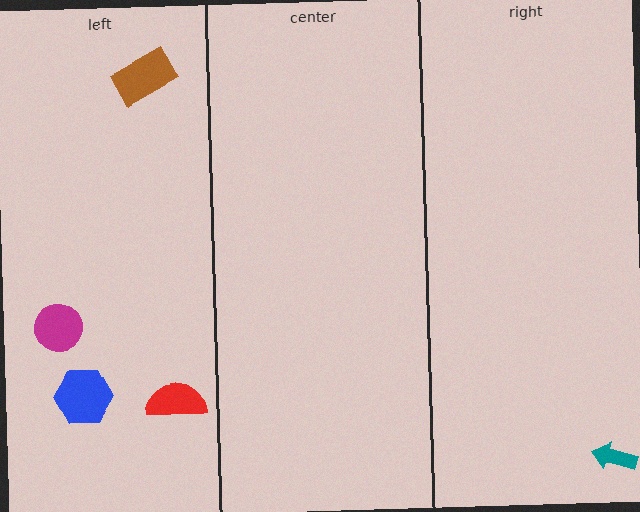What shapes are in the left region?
The red semicircle, the magenta circle, the blue hexagon, the brown rectangle.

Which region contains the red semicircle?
The left region.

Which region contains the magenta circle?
The left region.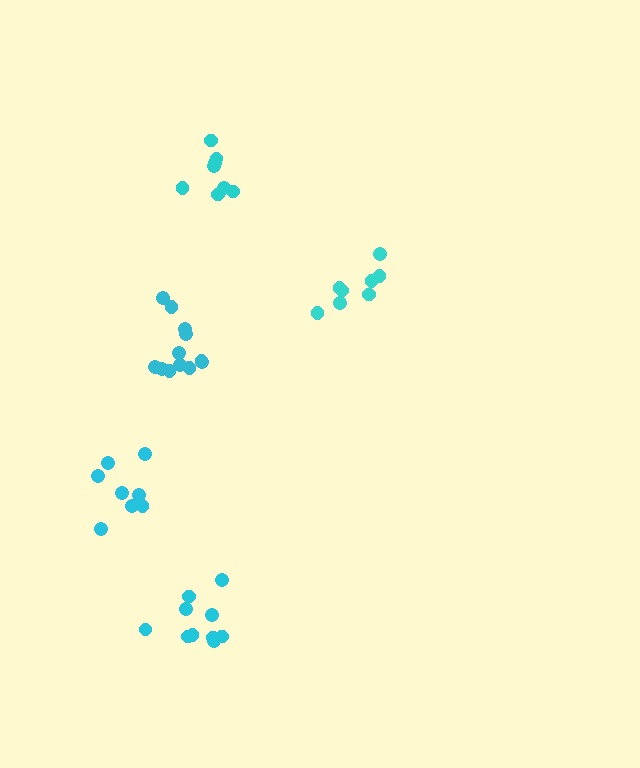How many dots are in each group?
Group 1: 8 dots, Group 2: 10 dots, Group 3: 8 dots, Group 4: 12 dots, Group 5: 8 dots (46 total).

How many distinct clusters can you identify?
There are 5 distinct clusters.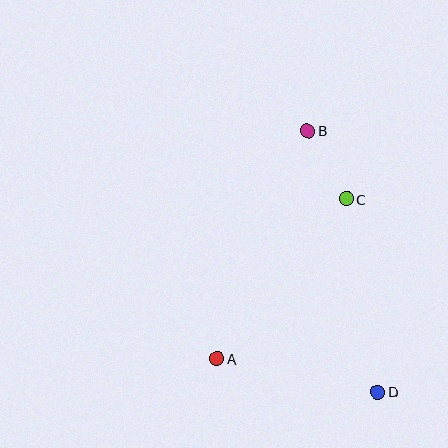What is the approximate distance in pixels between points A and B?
The distance between A and B is approximately 246 pixels.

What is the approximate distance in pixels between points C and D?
The distance between C and D is approximately 196 pixels.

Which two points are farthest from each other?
Points B and D are farthest from each other.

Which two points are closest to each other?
Points B and C are closest to each other.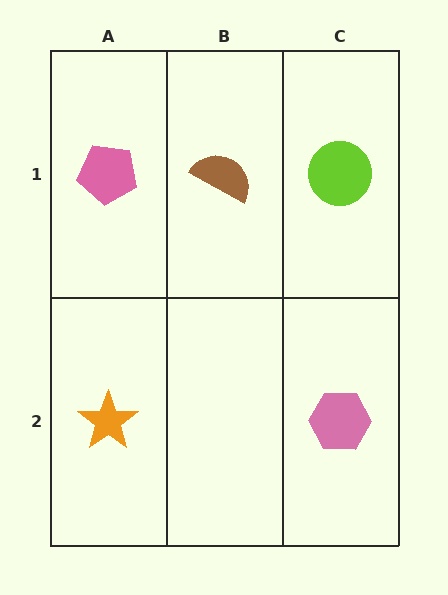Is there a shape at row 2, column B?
No, that cell is empty.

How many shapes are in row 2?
2 shapes.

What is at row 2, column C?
A pink hexagon.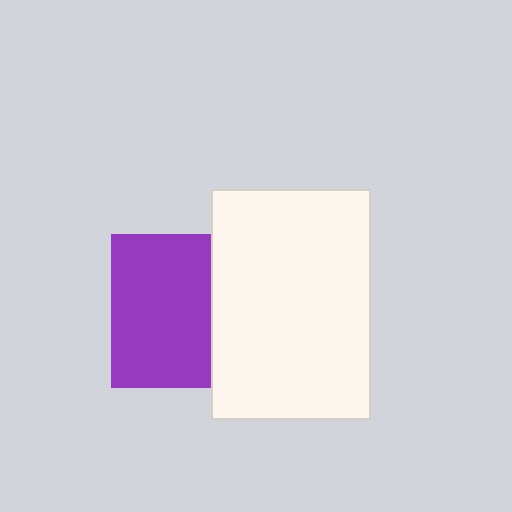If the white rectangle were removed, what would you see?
You would see the complete purple square.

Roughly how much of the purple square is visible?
About half of it is visible (roughly 65%).